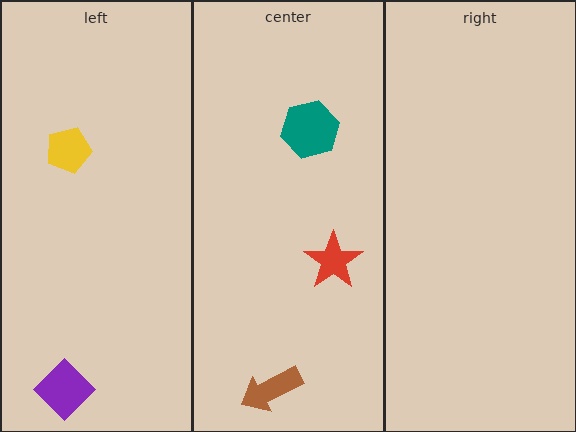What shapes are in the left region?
The purple diamond, the yellow pentagon.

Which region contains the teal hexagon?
The center region.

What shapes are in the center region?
The red star, the teal hexagon, the brown arrow.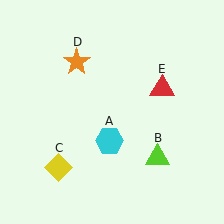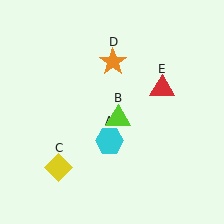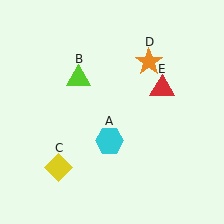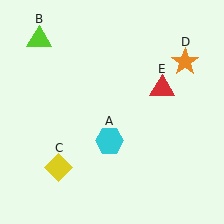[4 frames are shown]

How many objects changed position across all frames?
2 objects changed position: lime triangle (object B), orange star (object D).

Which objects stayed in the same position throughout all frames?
Cyan hexagon (object A) and yellow diamond (object C) and red triangle (object E) remained stationary.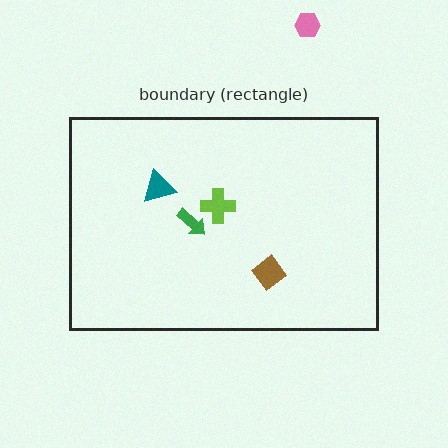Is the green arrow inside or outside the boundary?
Inside.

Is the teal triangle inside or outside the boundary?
Inside.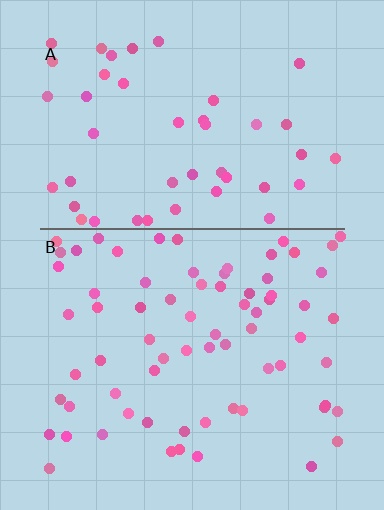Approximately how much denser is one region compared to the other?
Approximately 1.5× — region B over region A.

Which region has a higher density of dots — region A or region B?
B (the bottom).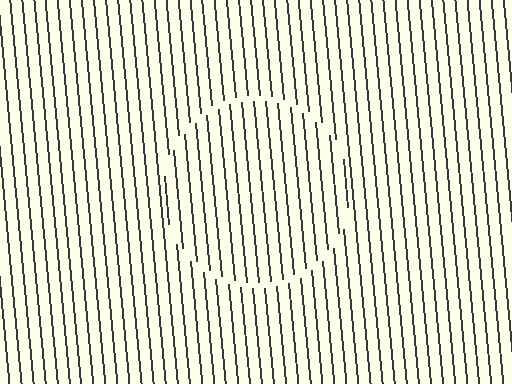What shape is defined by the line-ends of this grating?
An illusory circle. The interior of the shape contains the same grating, shifted by half a period — the contour is defined by the phase discontinuity where line-ends from the inner and outer gratings abut.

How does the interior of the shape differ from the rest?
The interior of the shape contains the same grating, shifted by half a period — the contour is defined by the phase discontinuity where line-ends from the inner and outer gratings abut.